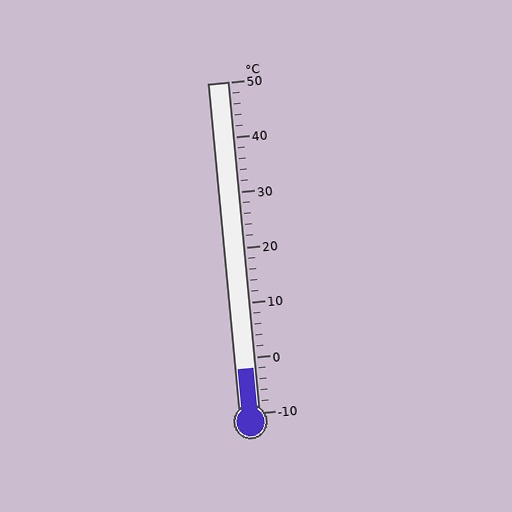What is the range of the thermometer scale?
The thermometer scale ranges from -10°C to 50°C.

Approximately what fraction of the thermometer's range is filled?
The thermometer is filled to approximately 15% of its range.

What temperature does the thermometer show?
The thermometer shows approximately -2°C.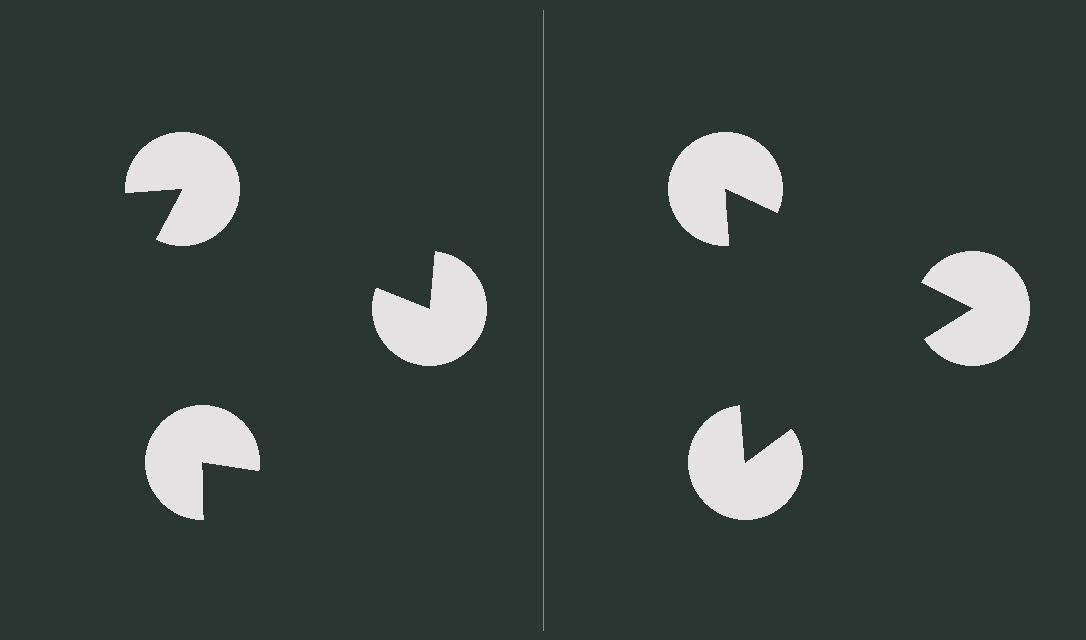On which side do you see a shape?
An illusory triangle appears on the right side. On the left side the wedge cuts are rotated, so no coherent shape forms.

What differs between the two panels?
The pac-man discs are positioned identically on both sides; only the wedge orientations differ. On the right they align to a triangle; on the left they are misaligned.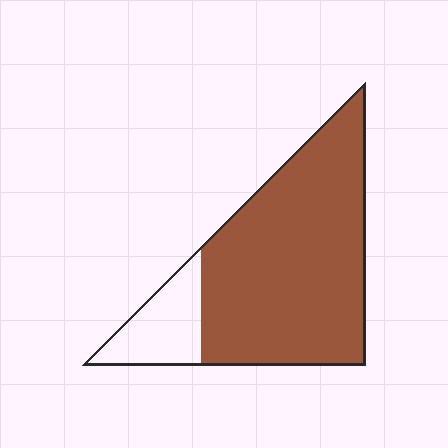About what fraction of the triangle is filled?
About five sixths (5/6).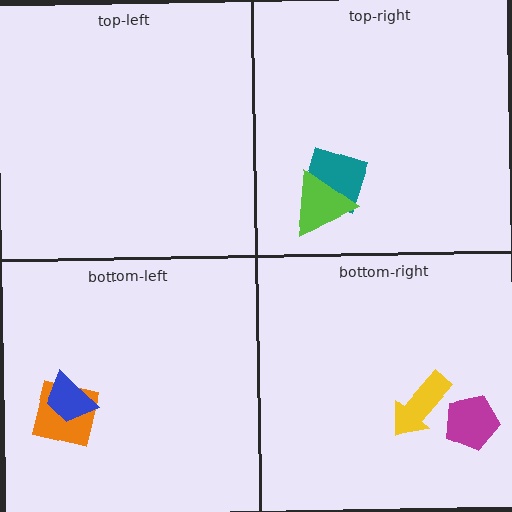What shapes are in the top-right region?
The teal diamond, the lime triangle.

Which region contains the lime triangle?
The top-right region.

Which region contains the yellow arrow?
The bottom-right region.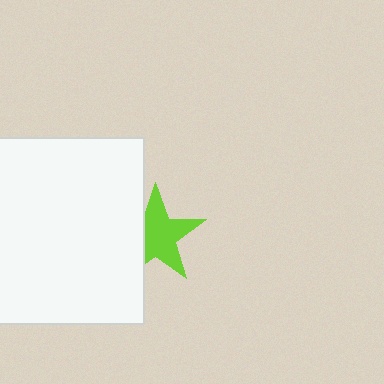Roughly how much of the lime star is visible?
Most of it is visible (roughly 70%).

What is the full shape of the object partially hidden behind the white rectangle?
The partially hidden object is a lime star.